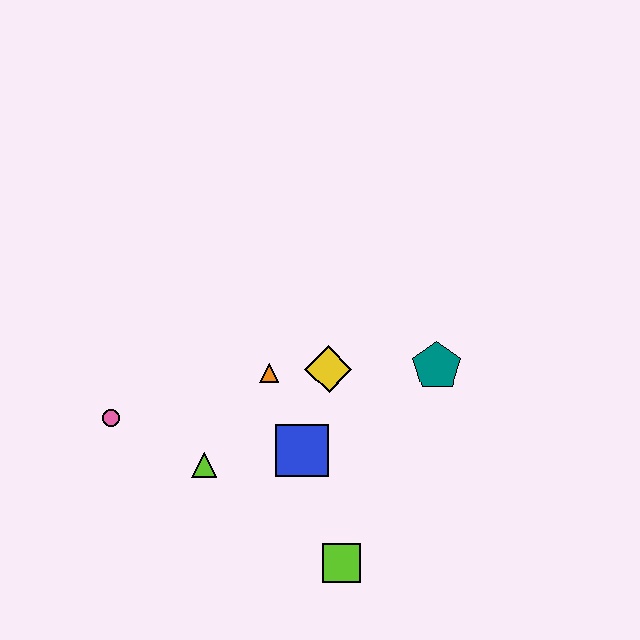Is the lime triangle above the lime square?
Yes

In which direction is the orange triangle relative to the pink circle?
The orange triangle is to the right of the pink circle.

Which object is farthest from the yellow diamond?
The pink circle is farthest from the yellow diamond.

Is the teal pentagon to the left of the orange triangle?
No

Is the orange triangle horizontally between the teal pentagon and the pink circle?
Yes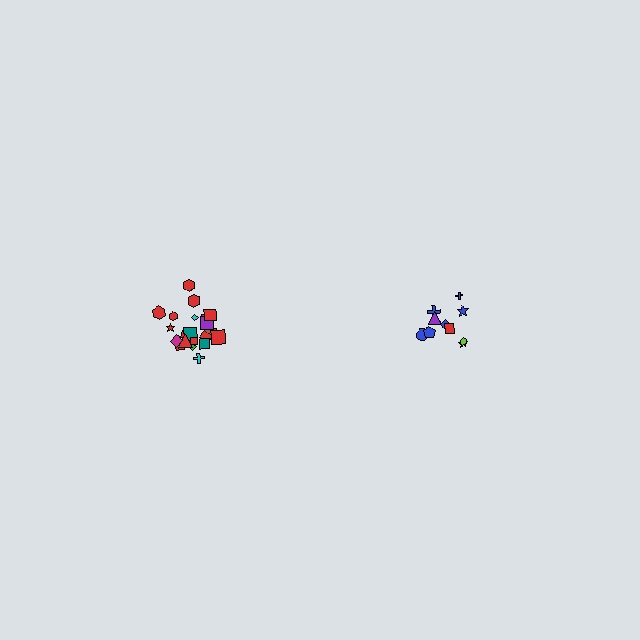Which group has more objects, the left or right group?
The left group.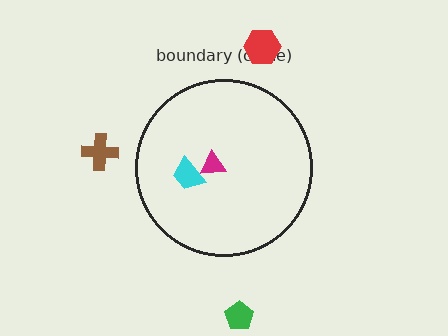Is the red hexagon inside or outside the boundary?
Outside.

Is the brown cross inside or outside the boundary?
Outside.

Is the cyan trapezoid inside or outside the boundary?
Inside.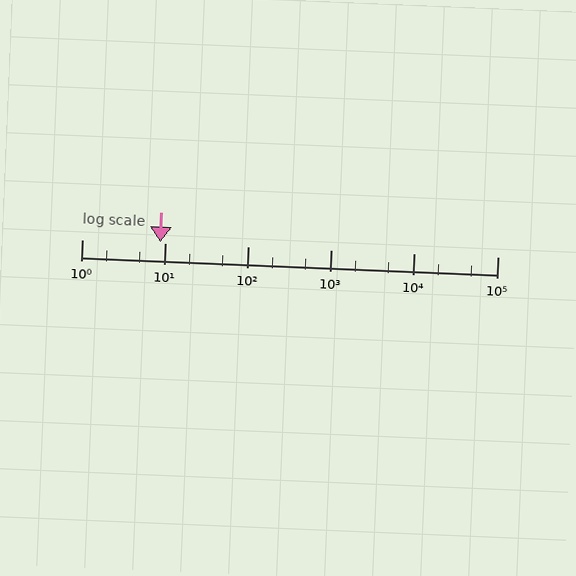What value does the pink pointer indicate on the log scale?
The pointer indicates approximately 8.7.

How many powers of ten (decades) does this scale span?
The scale spans 5 decades, from 1 to 100000.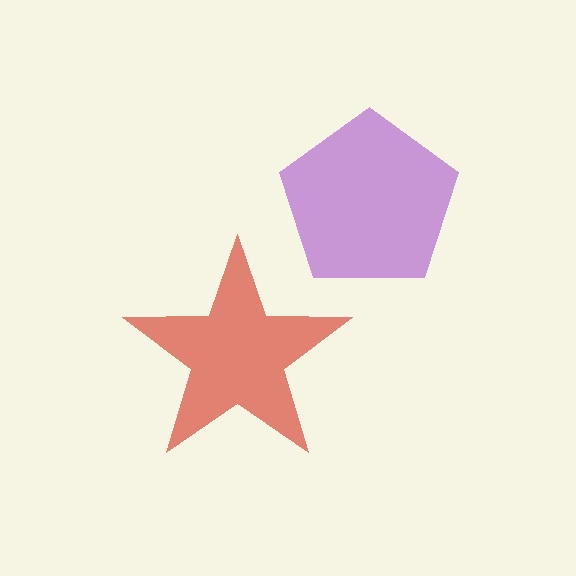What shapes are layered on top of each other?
The layered shapes are: a red star, a purple pentagon.